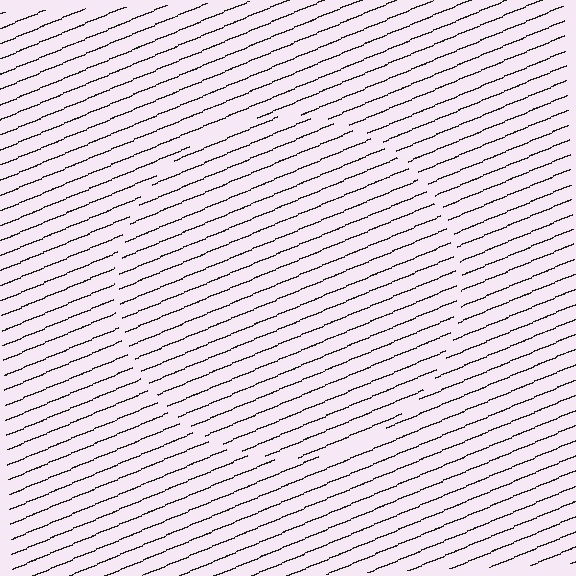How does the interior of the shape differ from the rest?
The interior of the shape contains the same grating, shifted by half a period — the contour is defined by the phase discontinuity where line-ends from the inner and outer gratings abut.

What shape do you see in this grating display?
An illusory circle. The interior of the shape contains the same grating, shifted by half a period — the contour is defined by the phase discontinuity where line-ends from the inner and outer gratings abut.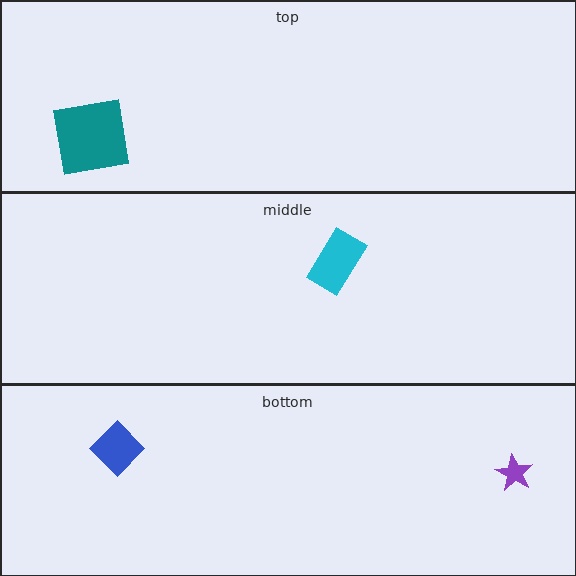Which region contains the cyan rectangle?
The middle region.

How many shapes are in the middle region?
1.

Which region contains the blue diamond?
The bottom region.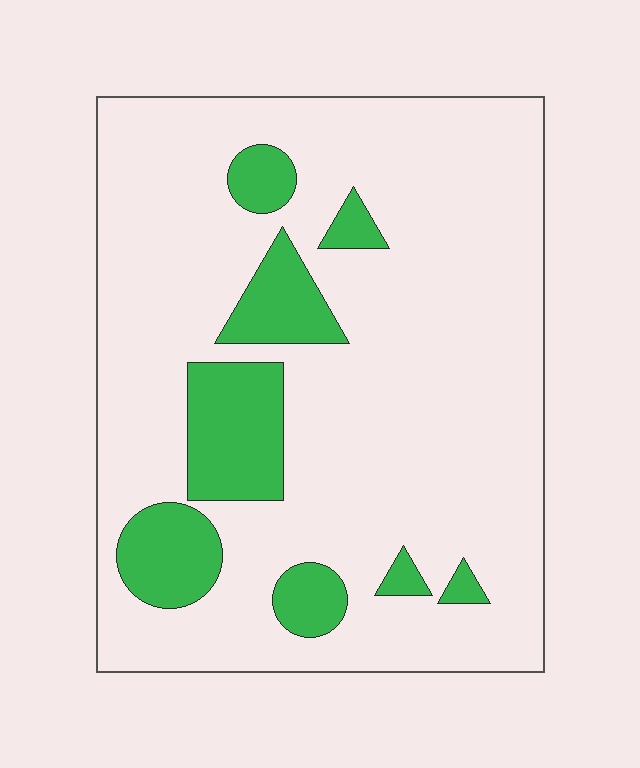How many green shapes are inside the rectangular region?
8.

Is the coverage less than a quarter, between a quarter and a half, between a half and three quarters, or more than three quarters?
Less than a quarter.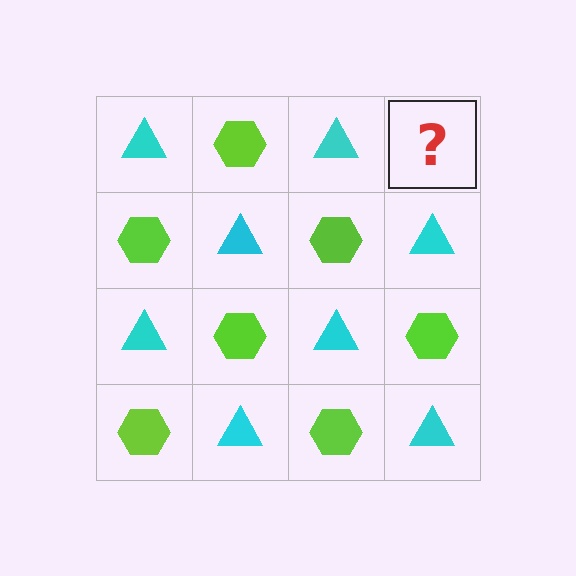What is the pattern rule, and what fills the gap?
The rule is that it alternates cyan triangle and lime hexagon in a checkerboard pattern. The gap should be filled with a lime hexagon.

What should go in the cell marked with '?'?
The missing cell should contain a lime hexagon.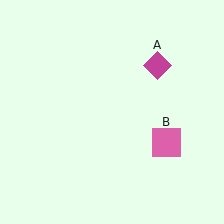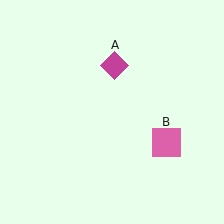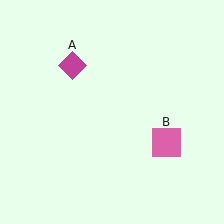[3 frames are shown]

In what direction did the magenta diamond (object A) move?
The magenta diamond (object A) moved left.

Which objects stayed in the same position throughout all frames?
Pink square (object B) remained stationary.